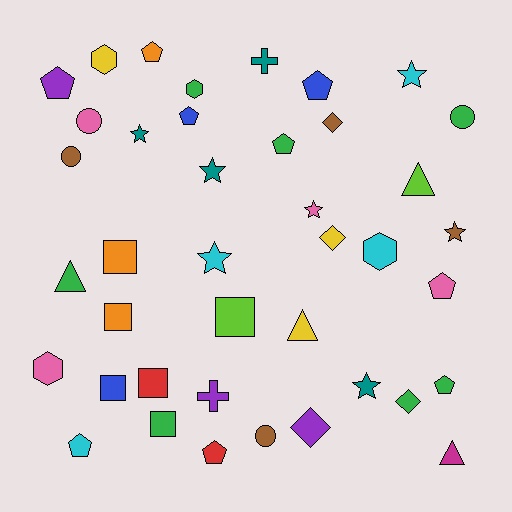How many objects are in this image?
There are 40 objects.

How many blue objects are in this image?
There are 3 blue objects.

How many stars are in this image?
There are 7 stars.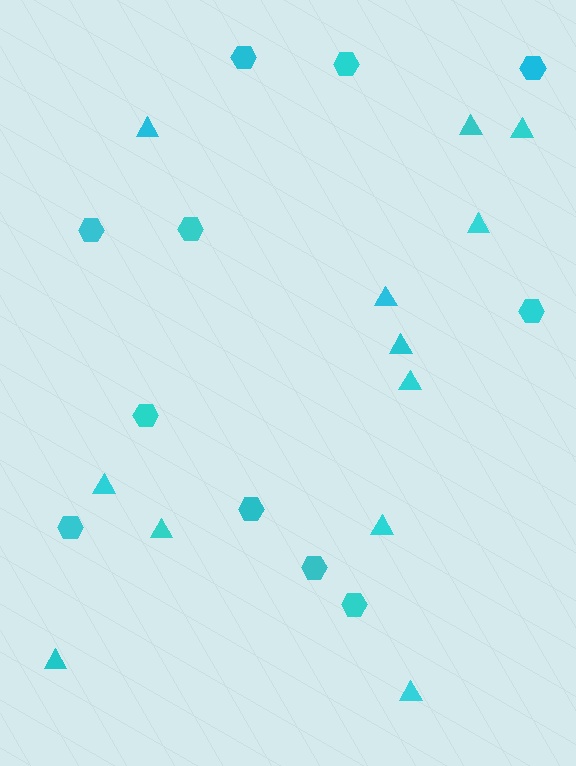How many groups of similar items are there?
There are 2 groups: one group of triangles (12) and one group of hexagons (11).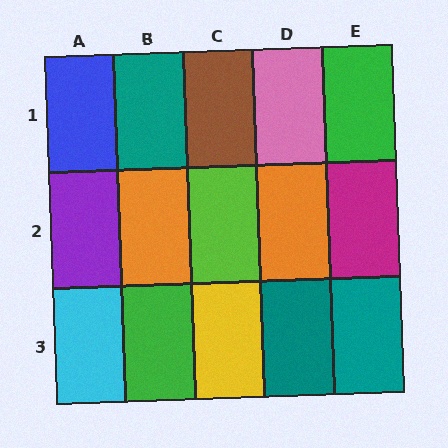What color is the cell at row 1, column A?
Blue.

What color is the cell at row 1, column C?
Brown.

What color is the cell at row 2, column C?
Lime.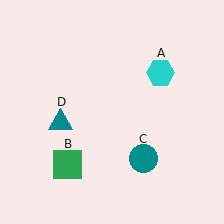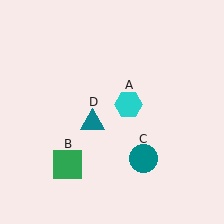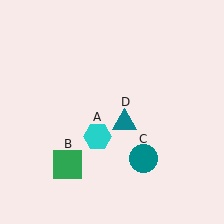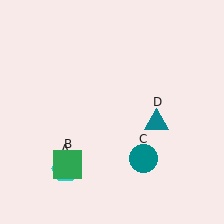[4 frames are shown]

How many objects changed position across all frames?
2 objects changed position: cyan hexagon (object A), teal triangle (object D).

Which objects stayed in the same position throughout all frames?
Green square (object B) and teal circle (object C) remained stationary.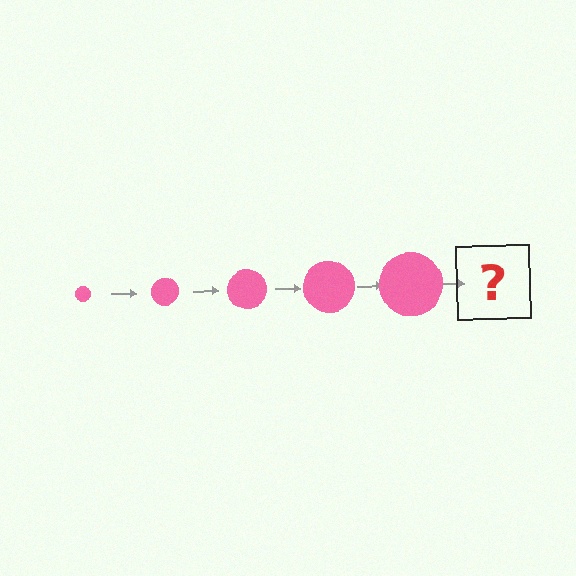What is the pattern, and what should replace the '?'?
The pattern is that the circle gets progressively larger each step. The '?' should be a pink circle, larger than the previous one.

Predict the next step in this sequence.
The next step is a pink circle, larger than the previous one.